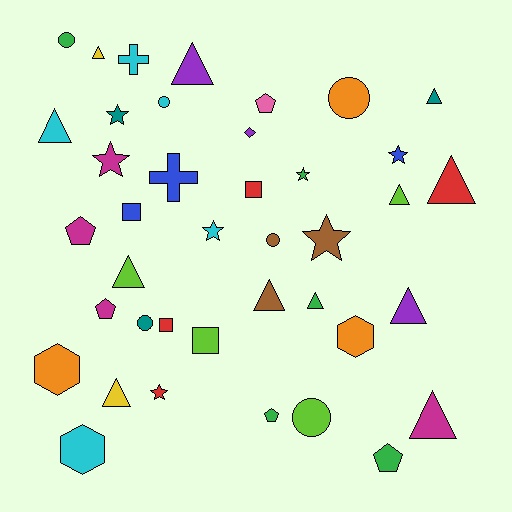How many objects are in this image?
There are 40 objects.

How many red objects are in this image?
There are 4 red objects.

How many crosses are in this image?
There are 2 crosses.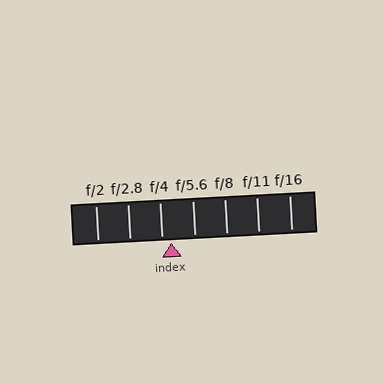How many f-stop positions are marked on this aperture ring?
There are 7 f-stop positions marked.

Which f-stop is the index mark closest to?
The index mark is closest to f/4.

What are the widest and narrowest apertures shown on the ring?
The widest aperture shown is f/2 and the narrowest is f/16.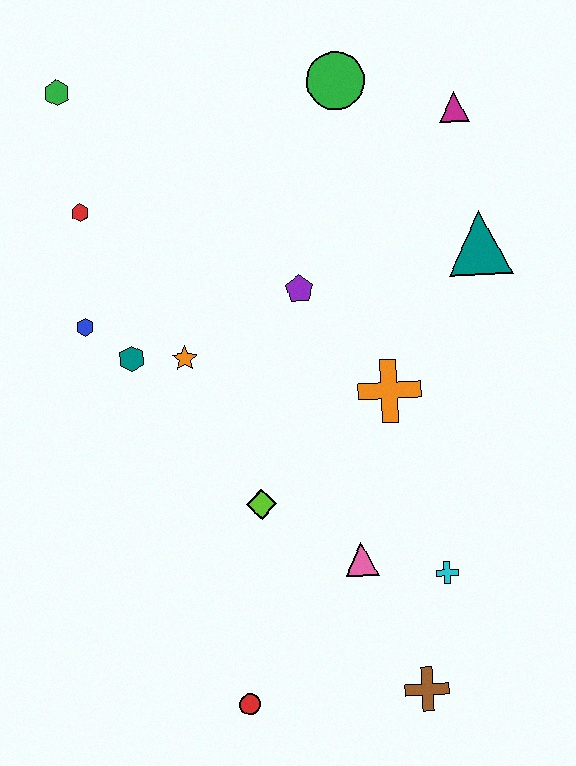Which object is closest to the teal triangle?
The magenta triangle is closest to the teal triangle.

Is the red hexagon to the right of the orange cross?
No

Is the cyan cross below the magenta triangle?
Yes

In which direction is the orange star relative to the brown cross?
The orange star is above the brown cross.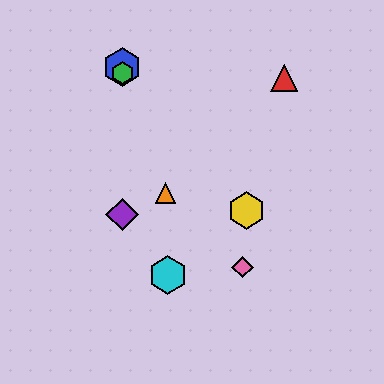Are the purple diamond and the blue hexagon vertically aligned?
Yes, both are at x≈122.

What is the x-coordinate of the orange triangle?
The orange triangle is at x≈166.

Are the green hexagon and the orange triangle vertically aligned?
No, the green hexagon is at x≈122 and the orange triangle is at x≈166.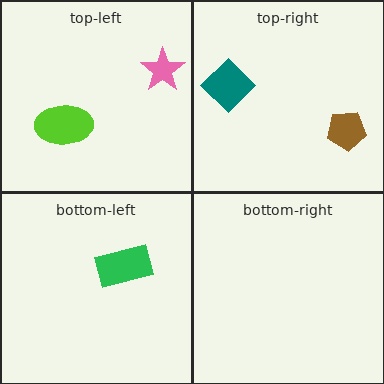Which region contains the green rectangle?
The bottom-left region.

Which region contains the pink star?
The top-left region.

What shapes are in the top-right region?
The brown pentagon, the teal diamond.